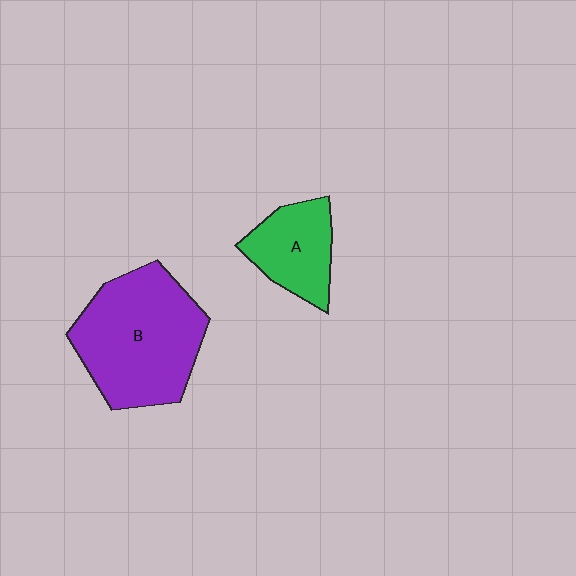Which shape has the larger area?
Shape B (purple).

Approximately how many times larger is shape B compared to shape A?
Approximately 2.1 times.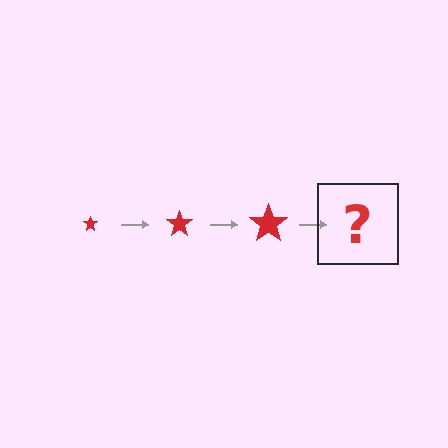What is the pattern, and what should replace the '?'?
The pattern is that the star gets progressively larger each step. The '?' should be a red star, larger than the previous one.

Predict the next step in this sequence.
The next step is a red star, larger than the previous one.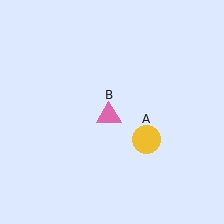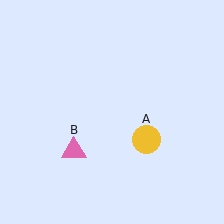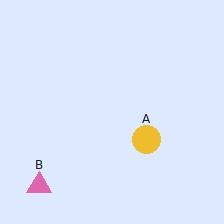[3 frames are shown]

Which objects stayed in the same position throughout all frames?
Yellow circle (object A) remained stationary.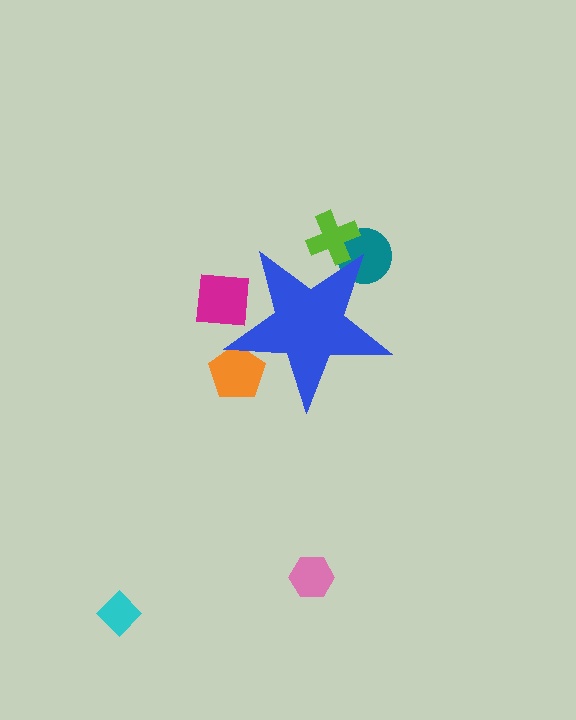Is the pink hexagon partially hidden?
No, the pink hexagon is fully visible.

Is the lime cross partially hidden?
Yes, the lime cross is partially hidden behind the blue star.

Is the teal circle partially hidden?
Yes, the teal circle is partially hidden behind the blue star.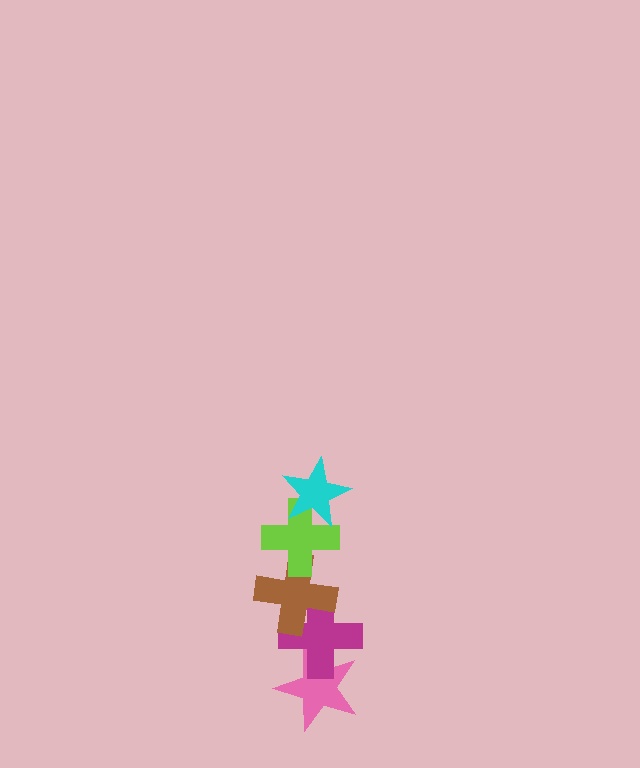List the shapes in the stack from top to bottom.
From top to bottom: the cyan star, the lime cross, the brown cross, the magenta cross, the pink star.